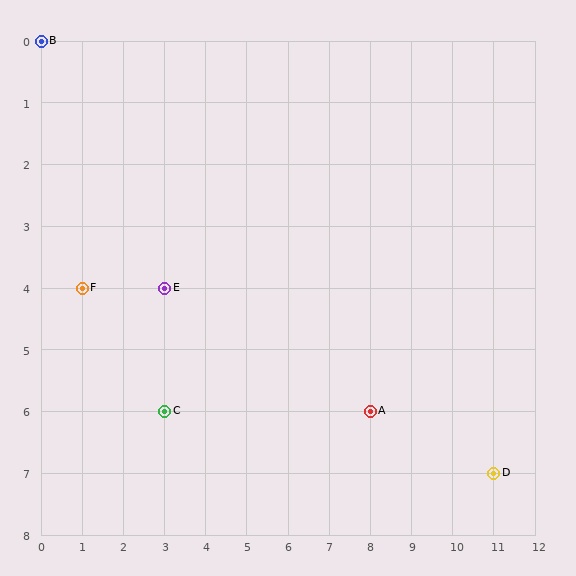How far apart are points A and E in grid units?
Points A and E are 5 columns and 2 rows apart (about 5.4 grid units diagonally).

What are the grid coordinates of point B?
Point B is at grid coordinates (0, 0).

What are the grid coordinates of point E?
Point E is at grid coordinates (3, 4).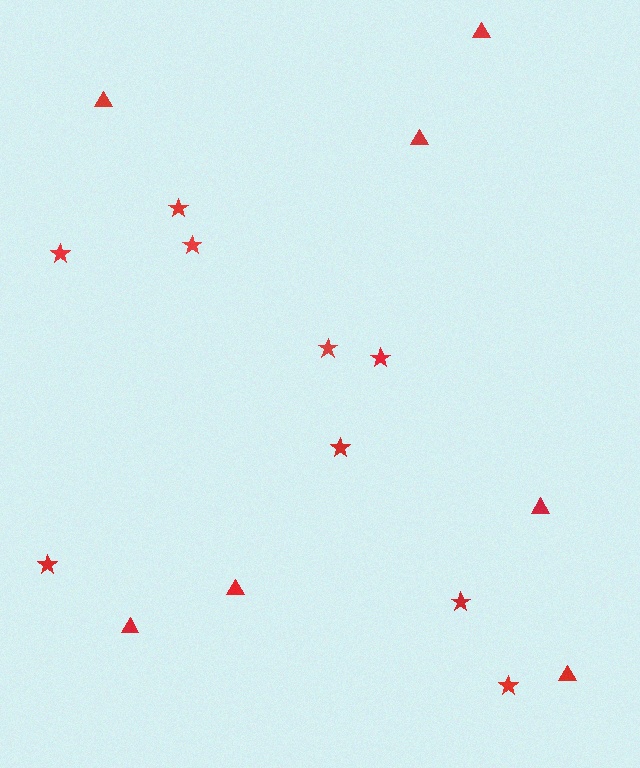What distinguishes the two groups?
There are 2 groups: one group of stars (9) and one group of triangles (7).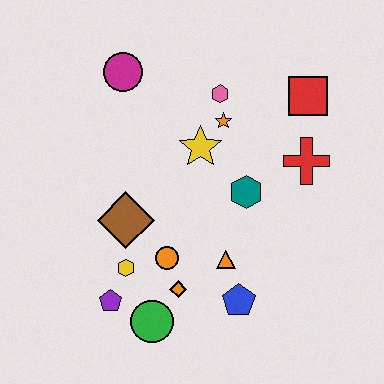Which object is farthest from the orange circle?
The red square is farthest from the orange circle.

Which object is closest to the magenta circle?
The pink hexagon is closest to the magenta circle.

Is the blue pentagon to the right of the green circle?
Yes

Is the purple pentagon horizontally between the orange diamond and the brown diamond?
No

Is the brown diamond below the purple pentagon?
No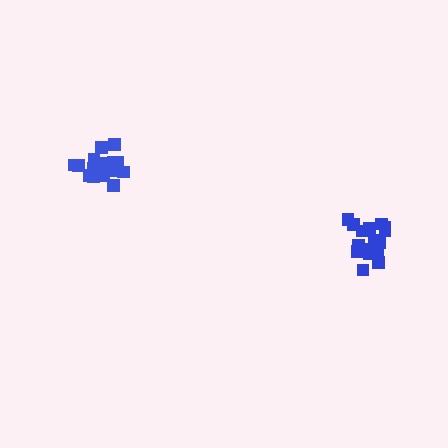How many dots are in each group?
Group 1: 17 dots, Group 2: 16 dots (33 total).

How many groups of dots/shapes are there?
There are 2 groups.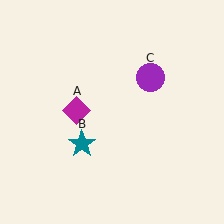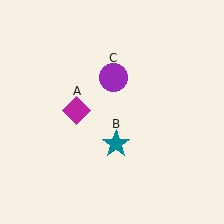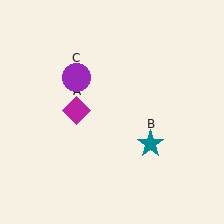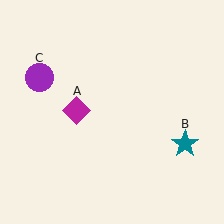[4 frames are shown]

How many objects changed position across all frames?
2 objects changed position: teal star (object B), purple circle (object C).